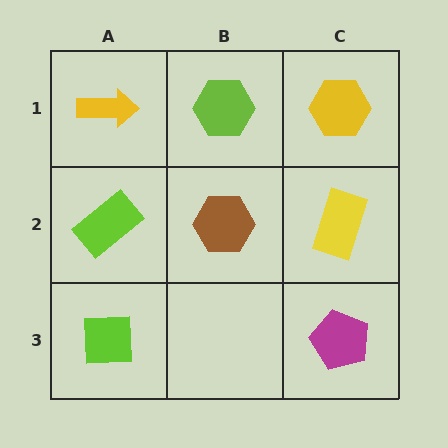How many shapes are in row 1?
3 shapes.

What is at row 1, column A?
A yellow arrow.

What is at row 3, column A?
A lime square.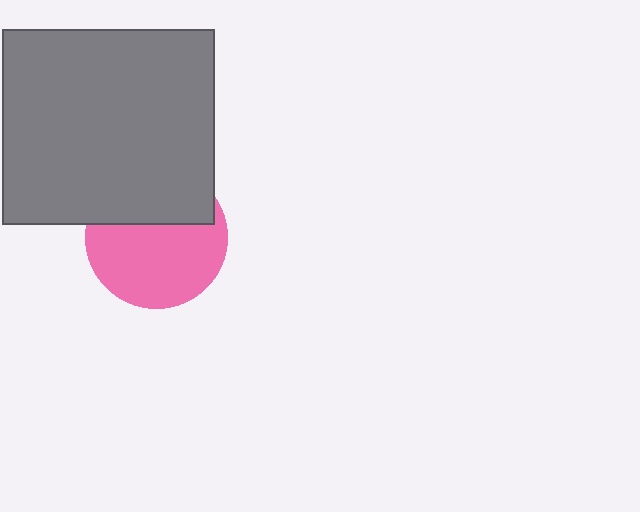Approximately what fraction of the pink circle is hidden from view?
Roughly 38% of the pink circle is hidden behind the gray rectangle.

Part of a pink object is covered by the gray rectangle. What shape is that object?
It is a circle.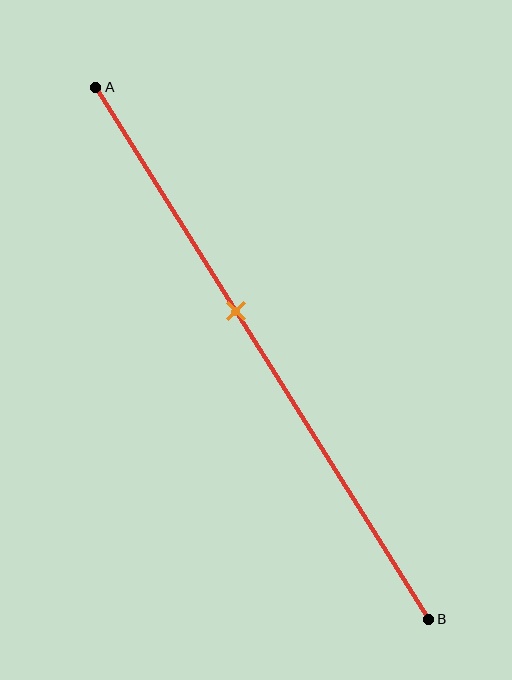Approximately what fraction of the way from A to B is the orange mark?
The orange mark is approximately 40% of the way from A to B.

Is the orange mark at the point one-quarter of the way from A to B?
No, the mark is at about 40% from A, not at the 25% one-quarter point.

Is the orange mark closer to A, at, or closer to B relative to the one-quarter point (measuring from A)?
The orange mark is closer to point B than the one-quarter point of segment AB.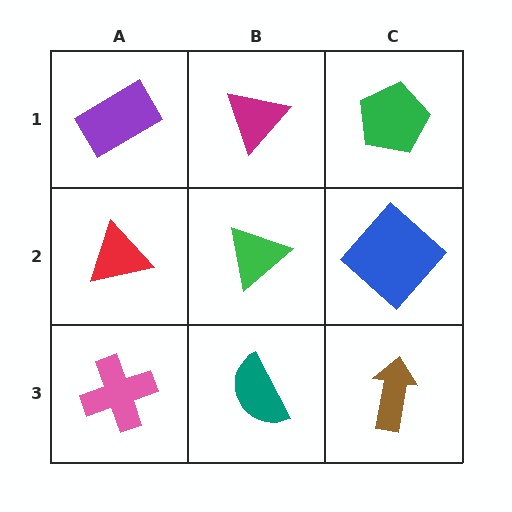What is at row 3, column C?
A brown arrow.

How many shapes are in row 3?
3 shapes.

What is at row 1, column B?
A magenta triangle.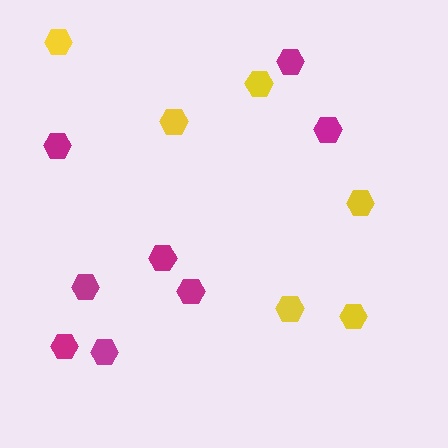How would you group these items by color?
There are 2 groups: one group of yellow hexagons (6) and one group of magenta hexagons (8).